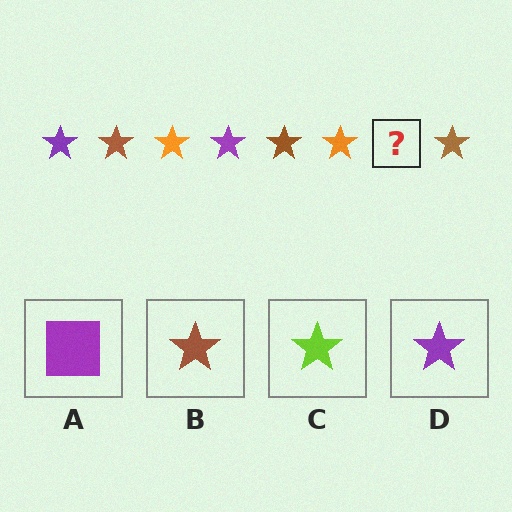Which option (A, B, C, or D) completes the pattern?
D.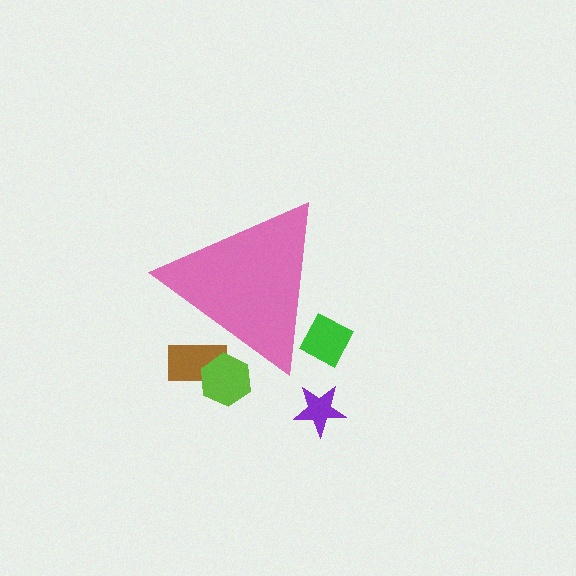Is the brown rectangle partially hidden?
Yes, the brown rectangle is partially hidden behind the pink triangle.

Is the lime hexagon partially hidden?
Yes, the lime hexagon is partially hidden behind the pink triangle.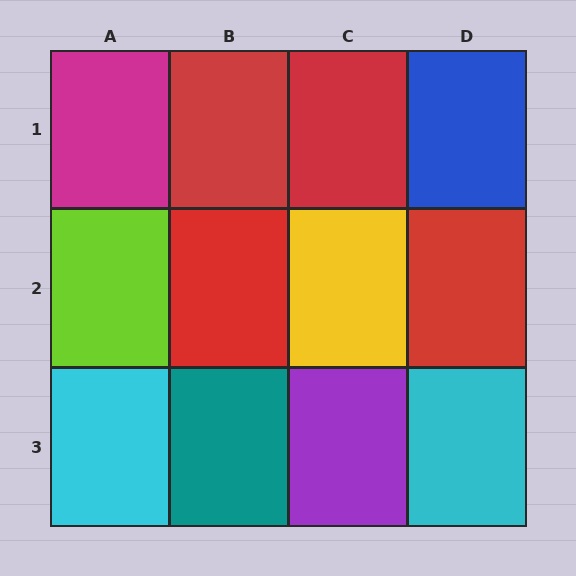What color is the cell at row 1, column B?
Red.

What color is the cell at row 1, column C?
Red.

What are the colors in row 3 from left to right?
Cyan, teal, purple, cyan.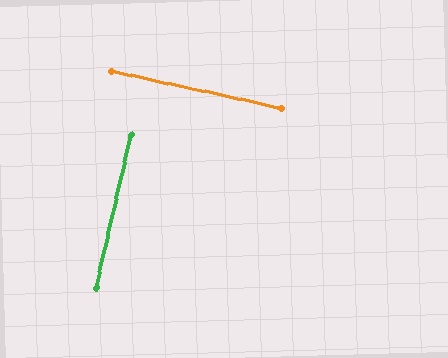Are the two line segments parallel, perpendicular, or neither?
Perpendicular — they meet at approximately 89°.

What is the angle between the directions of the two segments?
Approximately 89 degrees.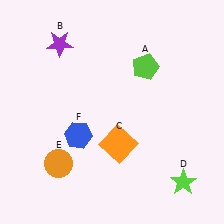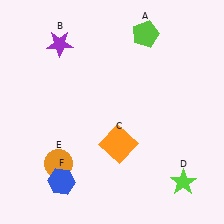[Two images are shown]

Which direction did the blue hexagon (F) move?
The blue hexagon (F) moved down.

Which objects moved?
The objects that moved are: the lime pentagon (A), the blue hexagon (F).